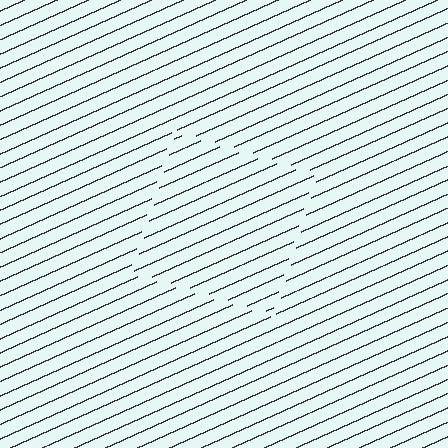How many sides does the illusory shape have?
4 sides — the line-ends trace a square.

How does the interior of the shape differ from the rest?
The interior of the shape contains the same grating, shifted by half a period — the contour is defined by the phase discontinuity where line-ends from the inner and outer gratings abut.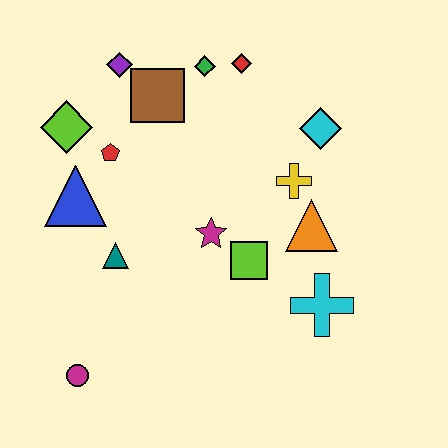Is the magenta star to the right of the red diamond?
No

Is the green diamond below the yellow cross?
No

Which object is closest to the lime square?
The magenta star is closest to the lime square.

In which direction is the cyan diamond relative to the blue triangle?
The cyan diamond is to the right of the blue triangle.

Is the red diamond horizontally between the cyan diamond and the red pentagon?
Yes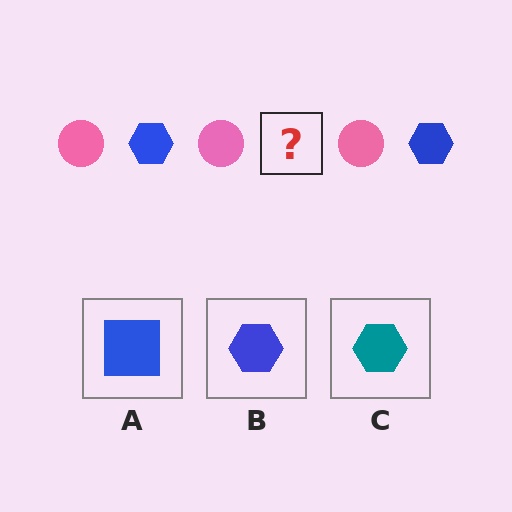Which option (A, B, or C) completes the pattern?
B.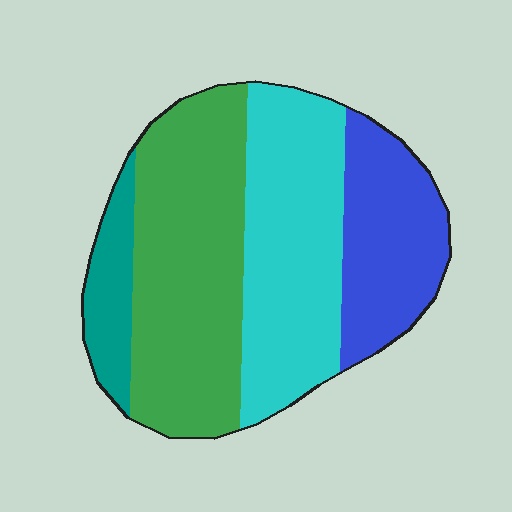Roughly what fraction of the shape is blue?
Blue covers about 20% of the shape.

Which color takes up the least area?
Teal, at roughly 10%.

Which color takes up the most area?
Green, at roughly 40%.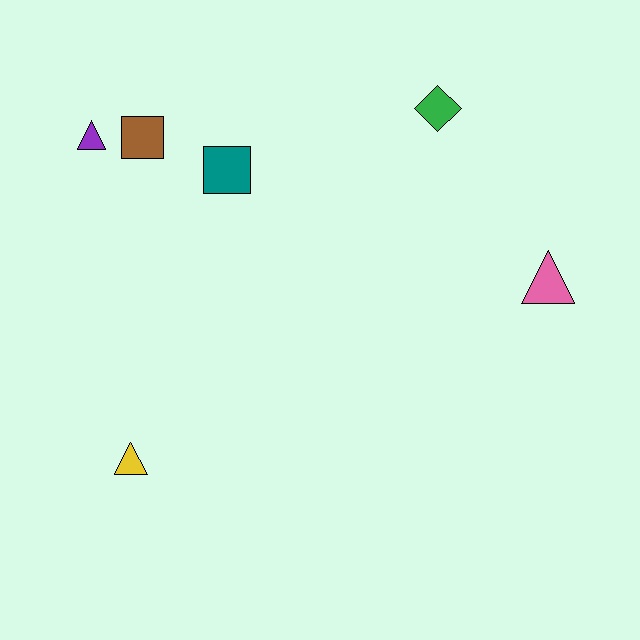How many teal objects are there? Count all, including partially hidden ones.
There is 1 teal object.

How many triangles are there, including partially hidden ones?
There are 3 triangles.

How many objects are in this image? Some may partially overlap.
There are 6 objects.